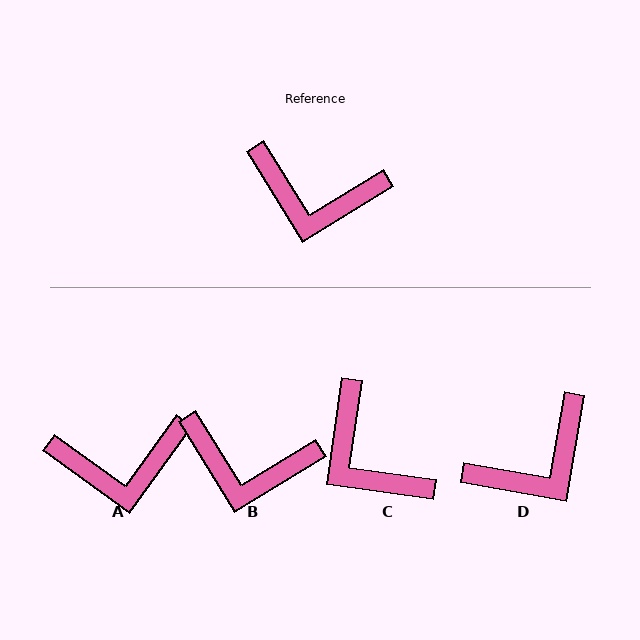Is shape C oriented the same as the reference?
No, it is off by about 40 degrees.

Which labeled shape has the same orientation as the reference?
B.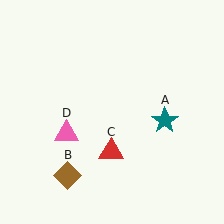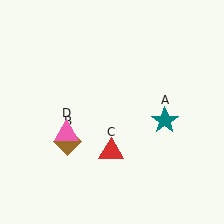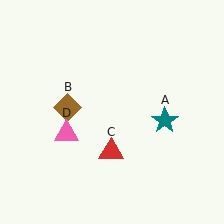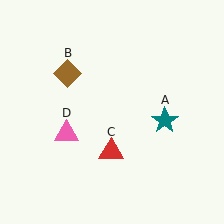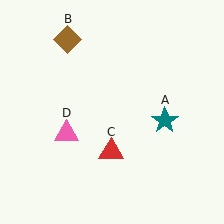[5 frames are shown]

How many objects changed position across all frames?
1 object changed position: brown diamond (object B).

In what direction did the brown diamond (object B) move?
The brown diamond (object B) moved up.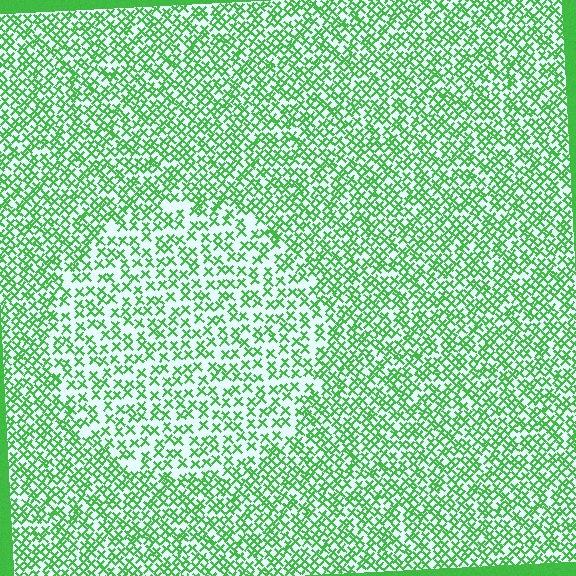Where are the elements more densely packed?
The elements are more densely packed outside the circle boundary.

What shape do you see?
I see a circle.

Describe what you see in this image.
The image contains small green elements arranged at two different densities. A circle-shaped region is visible where the elements are less densely packed than the surrounding area.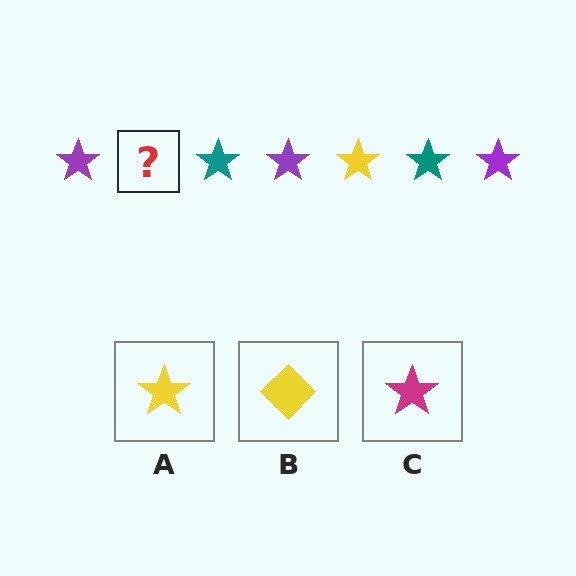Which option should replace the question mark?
Option A.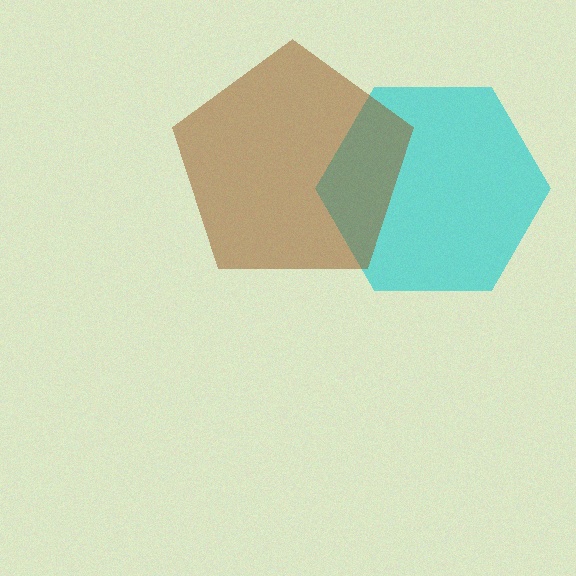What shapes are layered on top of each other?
The layered shapes are: a cyan hexagon, a brown pentagon.